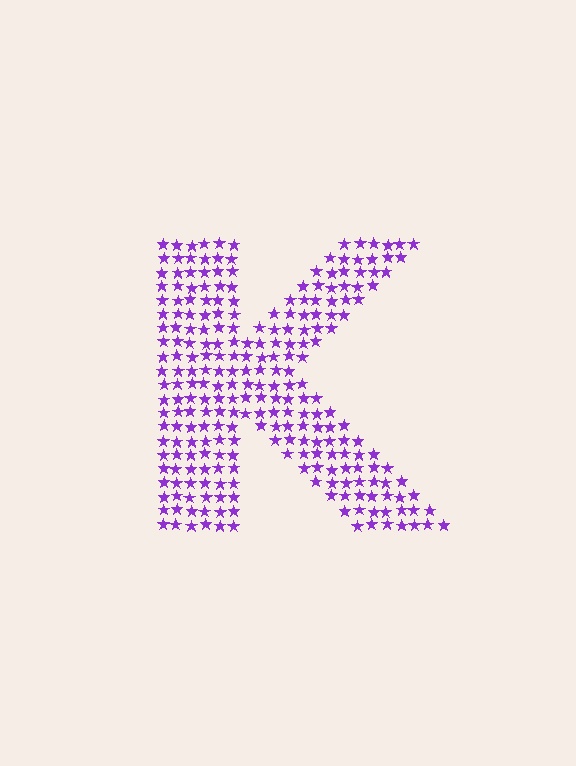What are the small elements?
The small elements are stars.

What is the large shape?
The large shape is the letter K.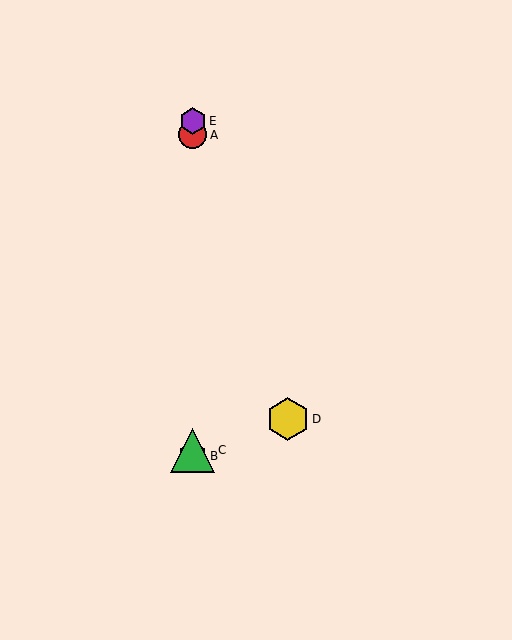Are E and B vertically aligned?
Yes, both are at x≈193.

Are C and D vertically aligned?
No, C is at x≈193 and D is at x≈288.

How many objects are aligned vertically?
4 objects (A, B, C, E) are aligned vertically.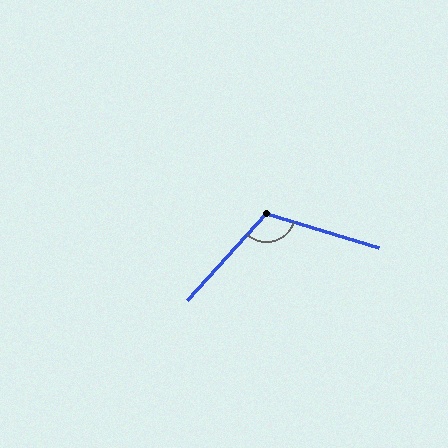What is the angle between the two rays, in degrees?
Approximately 116 degrees.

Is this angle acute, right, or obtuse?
It is obtuse.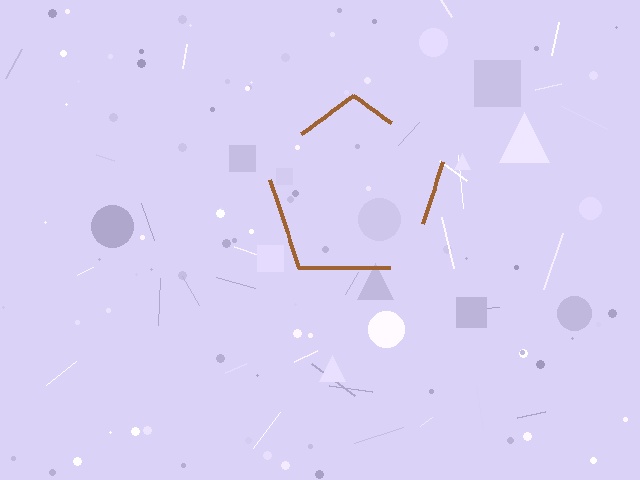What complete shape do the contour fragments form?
The contour fragments form a pentagon.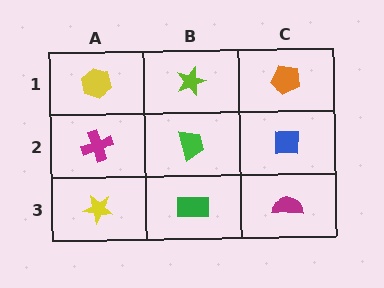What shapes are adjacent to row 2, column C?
An orange pentagon (row 1, column C), a magenta semicircle (row 3, column C), a green trapezoid (row 2, column B).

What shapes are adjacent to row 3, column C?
A blue square (row 2, column C), a green rectangle (row 3, column B).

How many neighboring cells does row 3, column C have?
2.